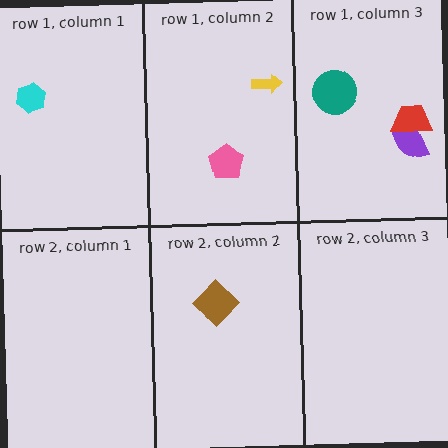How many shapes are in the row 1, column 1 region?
1.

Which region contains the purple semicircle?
The row 1, column 3 region.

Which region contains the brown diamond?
The row 2, column 2 region.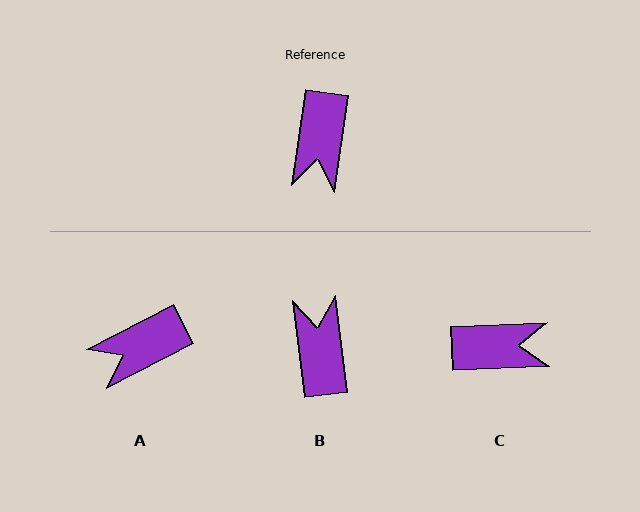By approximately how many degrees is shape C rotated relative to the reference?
Approximately 100 degrees counter-clockwise.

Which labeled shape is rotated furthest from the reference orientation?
B, about 165 degrees away.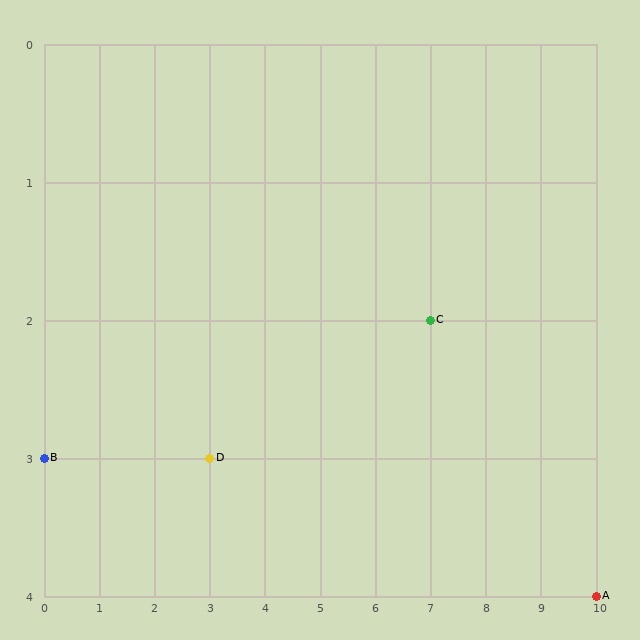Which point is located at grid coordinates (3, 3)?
Point D is at (3, 3).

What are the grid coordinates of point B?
Point B is at grid coordinates (0, 3).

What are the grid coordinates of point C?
Point C is at grid coordinates (7, 2).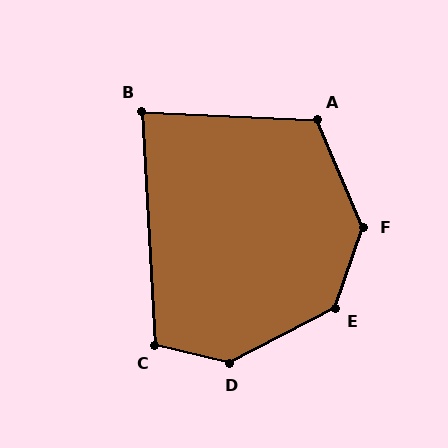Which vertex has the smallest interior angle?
B, at approximately 84 degrees.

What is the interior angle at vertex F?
Approximately 137 degrees (obtuse).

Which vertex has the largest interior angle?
D, at approximately 139 degrees.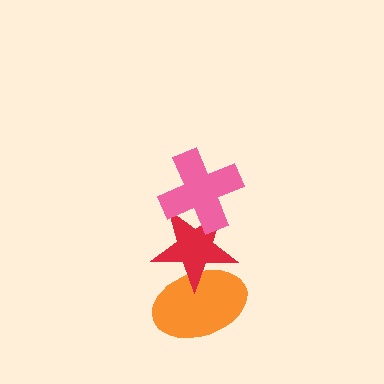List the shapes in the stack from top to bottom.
From top to bottom: the pink cross, the red star, the orange ellipse.